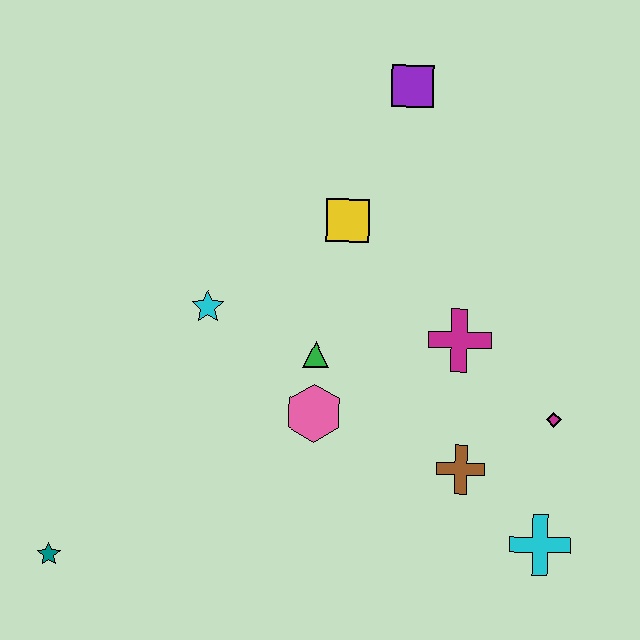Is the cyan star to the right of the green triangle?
No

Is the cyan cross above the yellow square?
No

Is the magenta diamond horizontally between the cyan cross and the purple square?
No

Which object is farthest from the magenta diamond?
The teal star is farthest from the magenta diamond.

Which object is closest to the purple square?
The yellow square is closest to the purple square.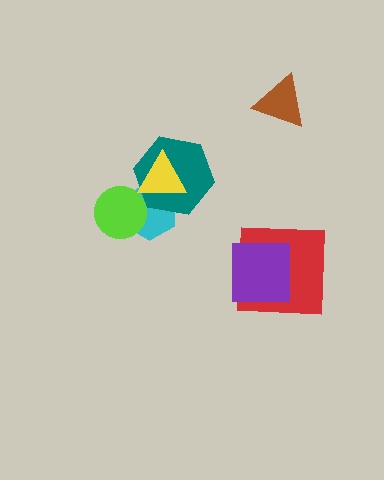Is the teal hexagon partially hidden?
Yes, it is partially covered by another shape.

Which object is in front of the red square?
The purple square is in front of the red square.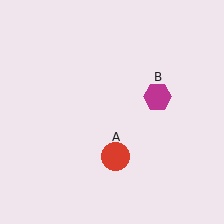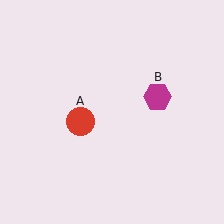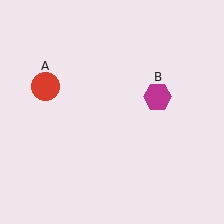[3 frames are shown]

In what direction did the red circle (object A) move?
The red circle (object A) moved up and to the left.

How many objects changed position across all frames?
1 object changed position: red circle (object A).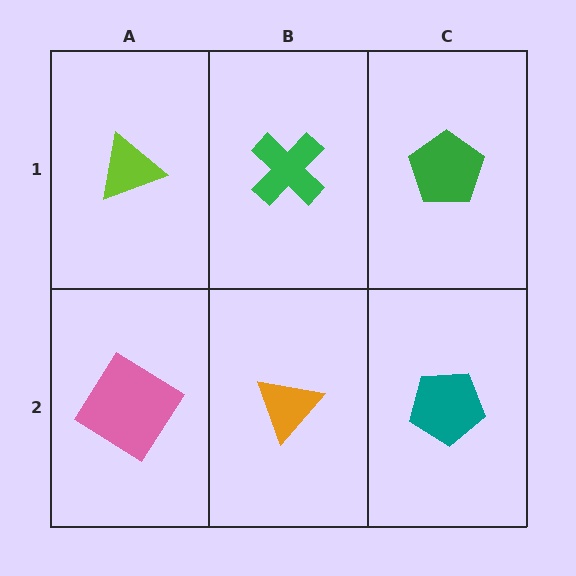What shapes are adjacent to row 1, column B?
An orange triangle (row 2, column B), a lime triangle (row 1, column A), a green pentagon (row 1, column C).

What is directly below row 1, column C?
A teal pentagon.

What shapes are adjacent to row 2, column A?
A lime triangle (row 1, column A), an orange triangle (row 2, column B).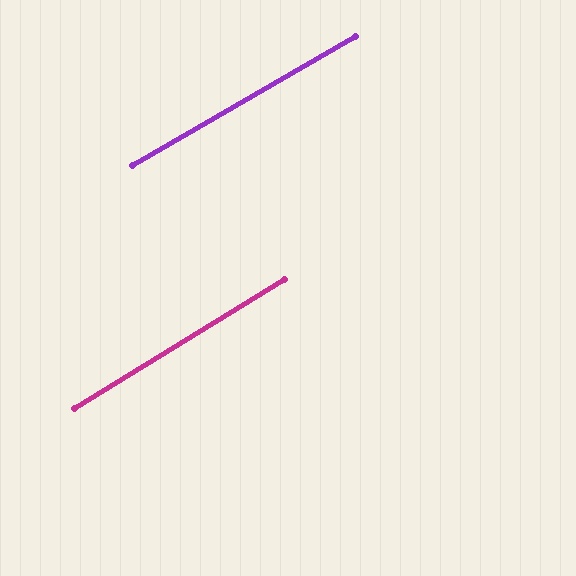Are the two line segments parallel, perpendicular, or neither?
Parallel — their directions differ by only 1.7°.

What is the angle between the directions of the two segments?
Approximately 2 degrees.